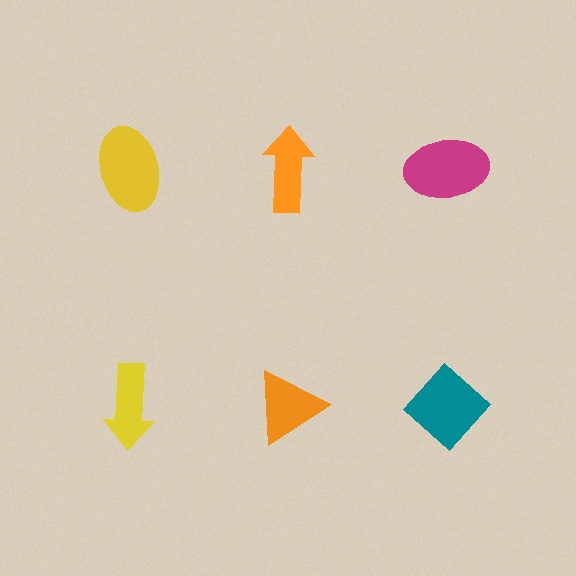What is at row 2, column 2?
An orange triangle.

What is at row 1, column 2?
An orange arrow.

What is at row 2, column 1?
A yellow arrow.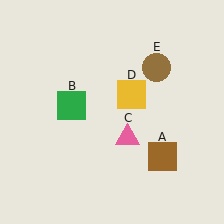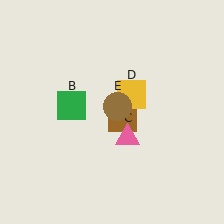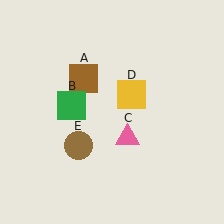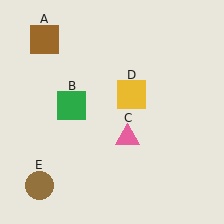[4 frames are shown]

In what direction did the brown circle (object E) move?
The brown circle (object E) moved down and to the left.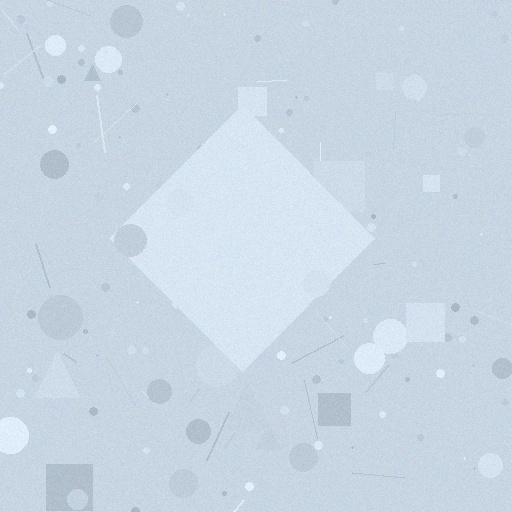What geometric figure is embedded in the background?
A diamond is embedded in the background.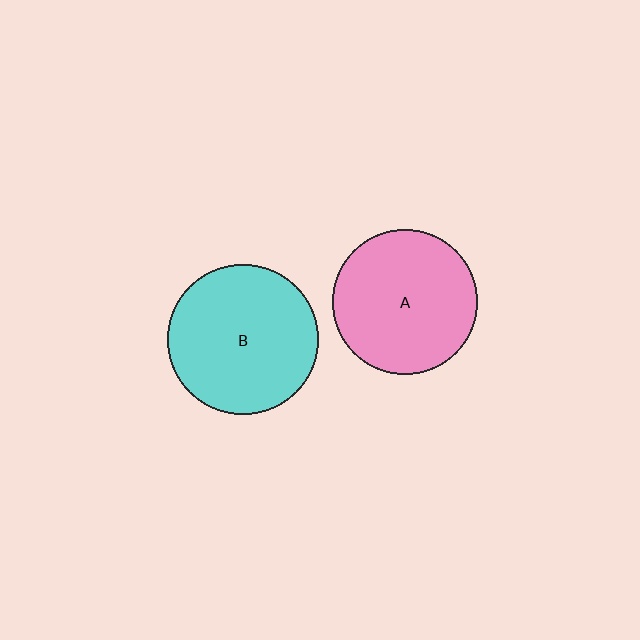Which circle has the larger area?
Circle B (cyan).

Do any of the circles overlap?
No, none of the circles overlap.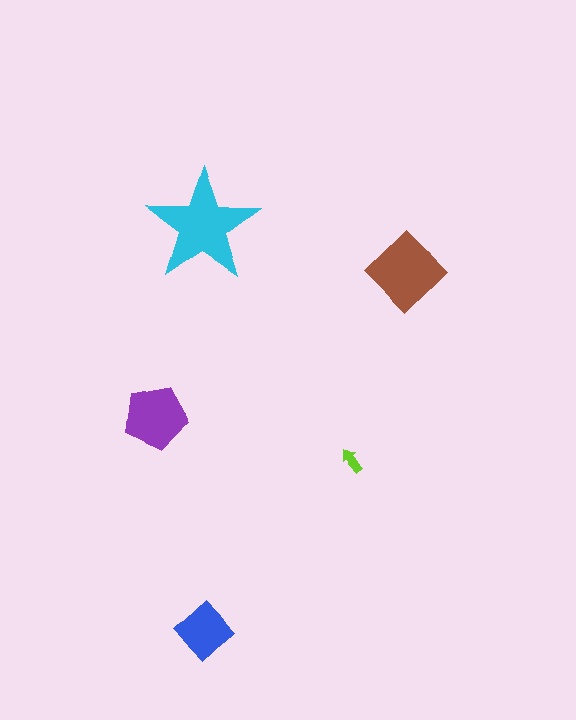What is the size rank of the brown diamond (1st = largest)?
2nd.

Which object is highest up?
The cyan star is topmost.